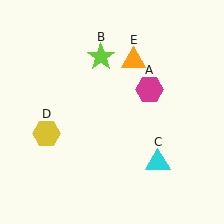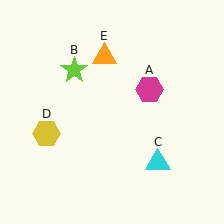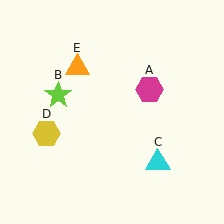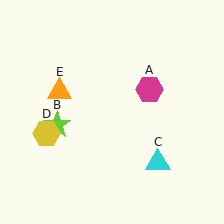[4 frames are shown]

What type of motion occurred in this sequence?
The lime star (object B), orange triangle (object E) rotated counterclockwise around the center of the scene.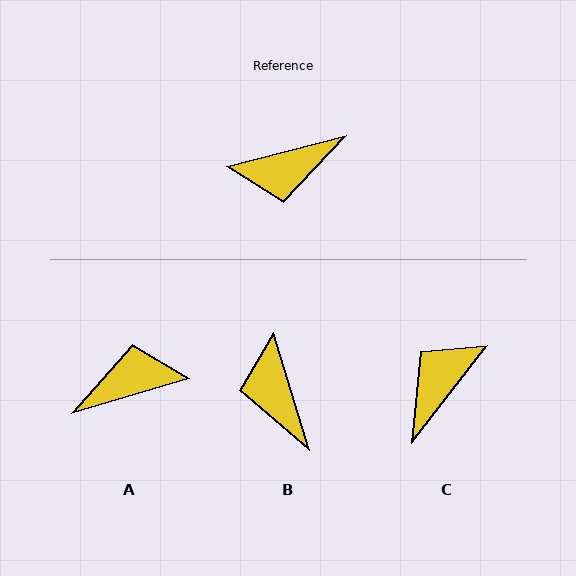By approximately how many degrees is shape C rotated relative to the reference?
Approximately 143 degrees clockwise.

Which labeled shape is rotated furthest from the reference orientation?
A, about 178 degrees away.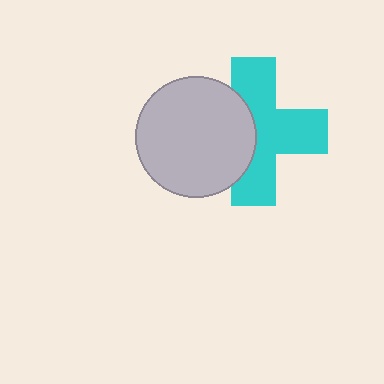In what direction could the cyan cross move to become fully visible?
The cyan cross could move right. That would shift it out from behind the light gray circle entirely.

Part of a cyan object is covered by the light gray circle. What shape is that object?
It is a cross.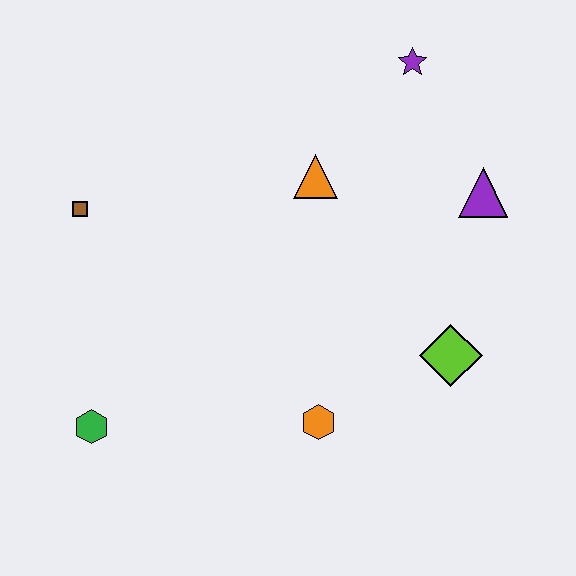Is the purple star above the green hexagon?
Yes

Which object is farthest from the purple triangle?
The green hexagon is farthest from the purple triangle.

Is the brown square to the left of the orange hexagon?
Yes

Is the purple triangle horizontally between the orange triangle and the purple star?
No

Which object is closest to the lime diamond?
The orange hexagon is closest to the lime diamond.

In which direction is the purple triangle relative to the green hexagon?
The purple triangle is to the right of the green hexagon.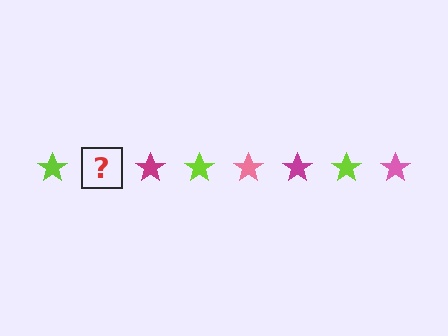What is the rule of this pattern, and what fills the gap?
The rule is that the pattern cycles through lime, pink, magenta stars. The gap should be filled with a pink star.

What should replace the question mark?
The question mark should be replaced with a pink star.